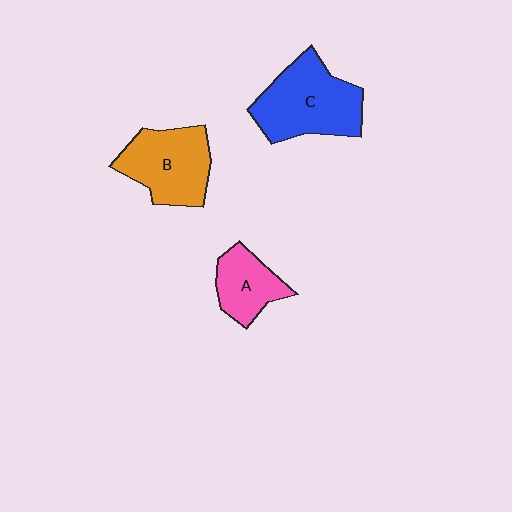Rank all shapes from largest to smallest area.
From largest to smallest: C (blue), B (orange), A (pink).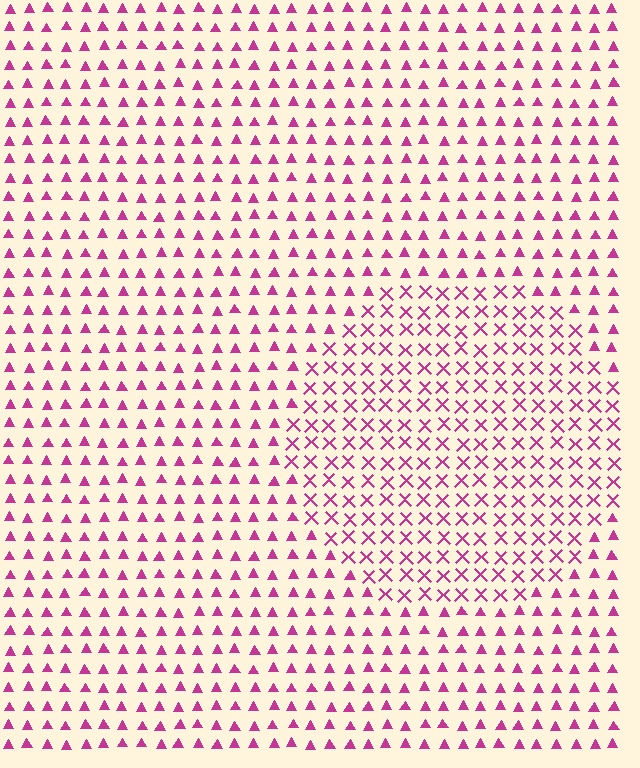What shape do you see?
I see a circle.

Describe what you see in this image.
The image is filled with small magenta elements arranged in a uniform grid. A circle-shaped region contains X marks, while the surrounding area contains triangles. The boundary is defined purely by the change in element shape.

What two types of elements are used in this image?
The image uses X marks inside the circle region and triangles outside it.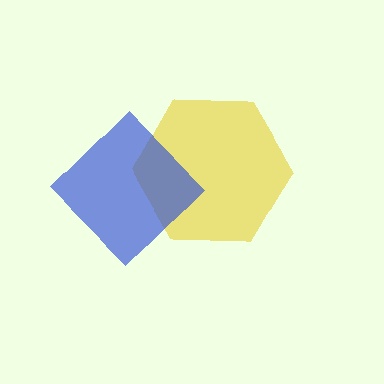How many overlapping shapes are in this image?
There are 2 overlapping shapes in the image.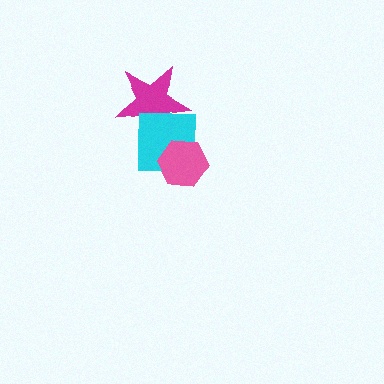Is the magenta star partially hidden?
Yes, it is partially covered by another shape.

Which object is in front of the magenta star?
The cyan square is in front of the magenta star.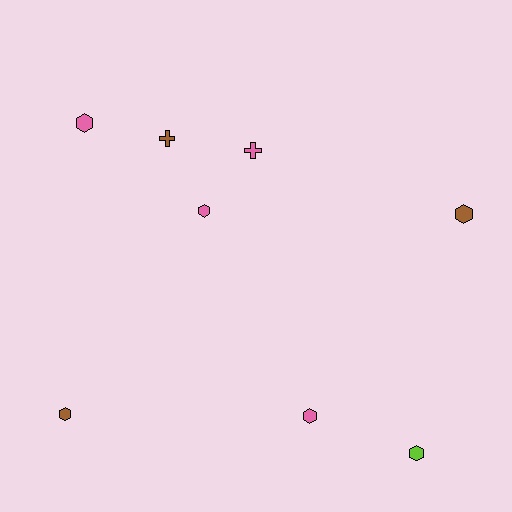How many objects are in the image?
There are 8 objects.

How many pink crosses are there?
There is 1 pink cross.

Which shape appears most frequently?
Hexagon, with 6 objects.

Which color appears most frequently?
Pink, with 4 objects.